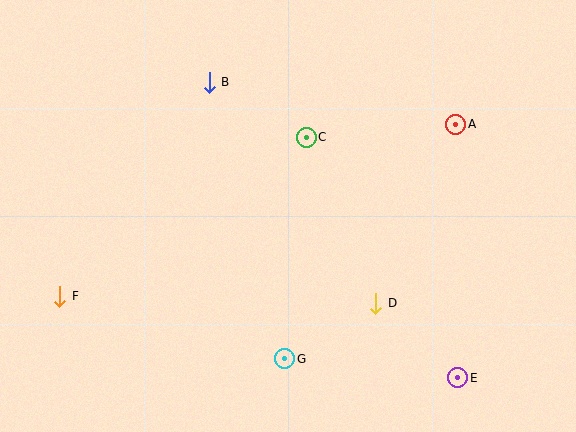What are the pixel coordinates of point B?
Point B is at (209, 82).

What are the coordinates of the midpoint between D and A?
The midpoint between D and A is at (416, 214).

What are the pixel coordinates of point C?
Point C is at (306, 137).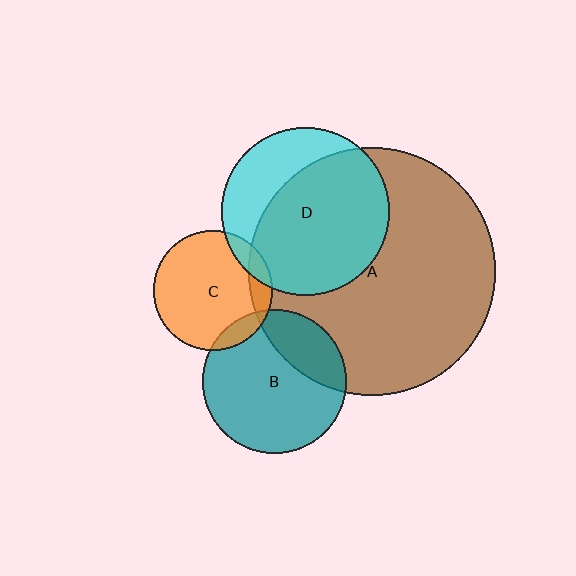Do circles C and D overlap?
Yes.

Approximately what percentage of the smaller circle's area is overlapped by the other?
Approximately 10%.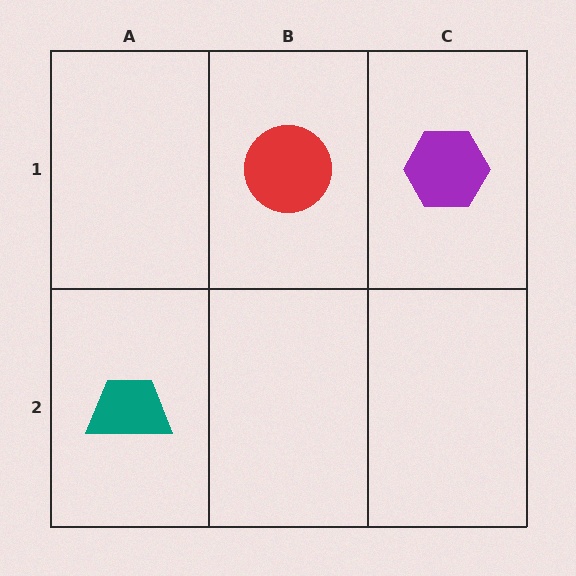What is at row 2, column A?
A teal trapezoid.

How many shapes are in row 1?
2 shapes.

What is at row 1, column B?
A red circle.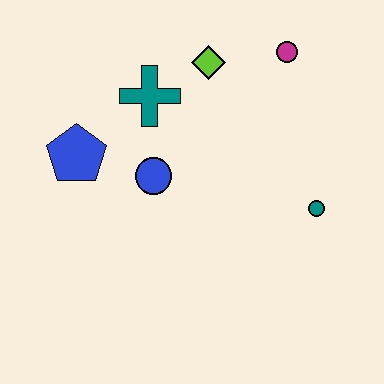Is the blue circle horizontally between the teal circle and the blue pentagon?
Yes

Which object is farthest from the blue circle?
The magenta circle is farthest from the blue circle.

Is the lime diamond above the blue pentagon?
Yes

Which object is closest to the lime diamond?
The teal cross is closest to the lime diamond.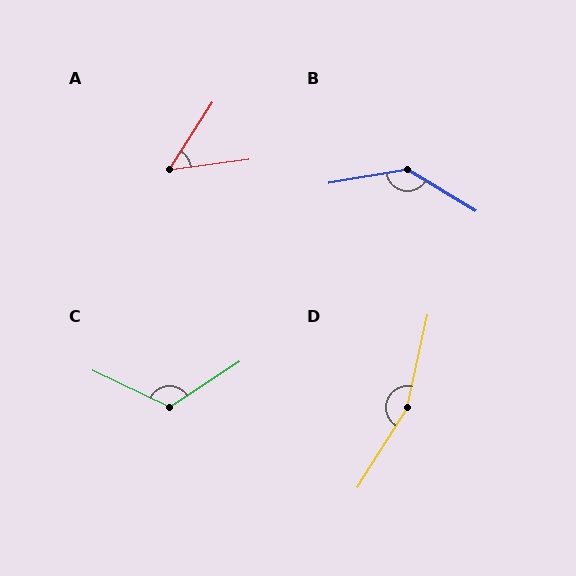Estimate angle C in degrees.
Approximately 121 degrees.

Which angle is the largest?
D, at approximately 160 degrees.